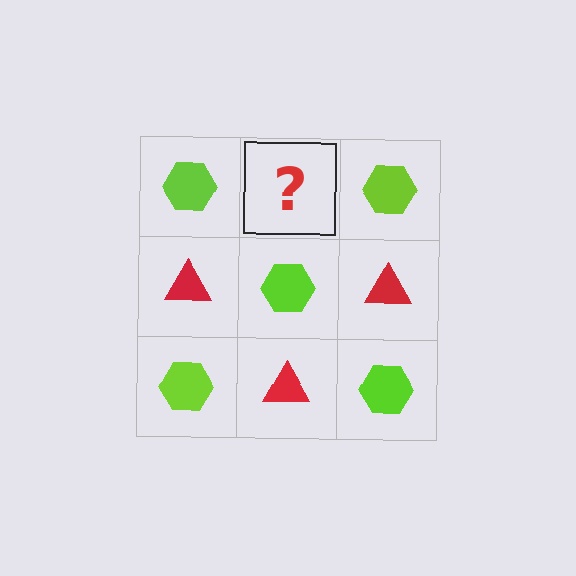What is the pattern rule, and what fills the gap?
The rule is that it alternates lime hexagon and red triangle in a checkerboard pattern. The gap should be filled with a red triangle.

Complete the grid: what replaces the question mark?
The question mark should be replaced with a red triangle.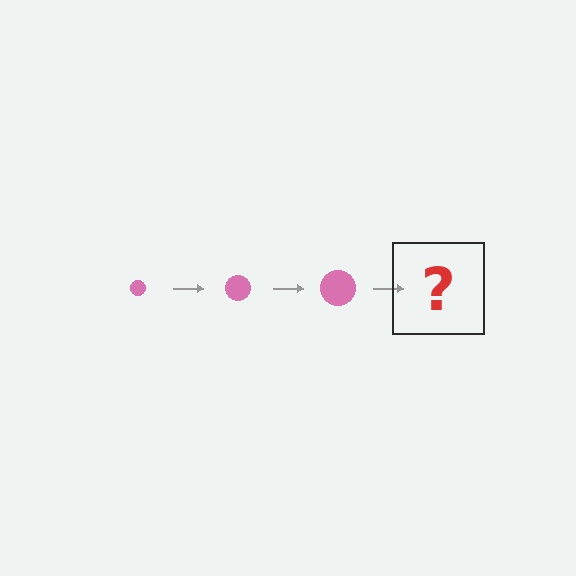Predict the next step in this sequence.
The next step is a pink circle, larger than the previous one.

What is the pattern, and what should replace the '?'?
The pattern is that the circle gets progressively larger each step. The '?' should be a pink circle, larger than the previous one.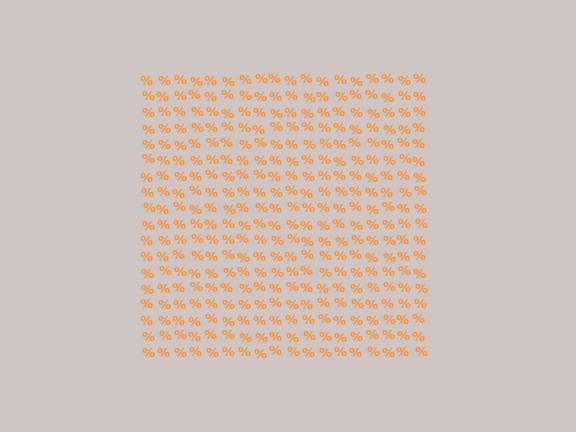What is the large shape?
The large shape is a square.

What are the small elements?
The small elements are percent signs.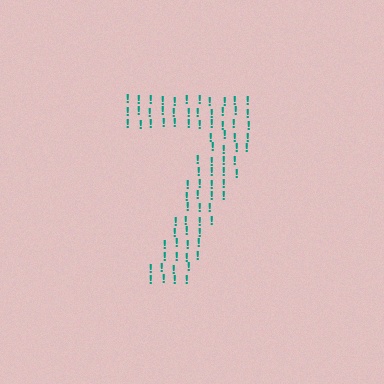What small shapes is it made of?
It is made of small exclamation marks.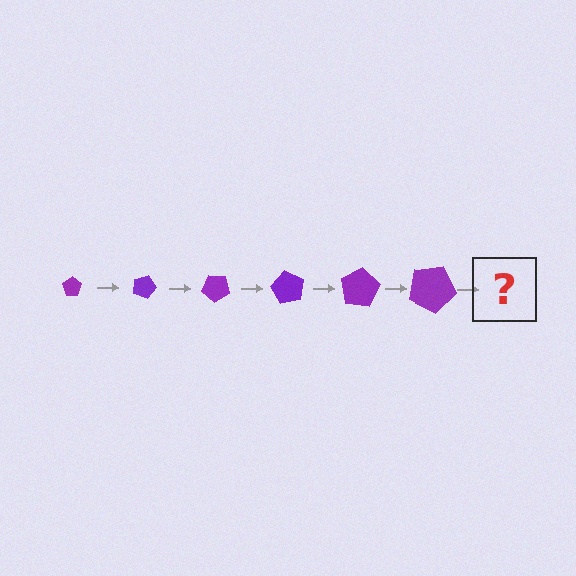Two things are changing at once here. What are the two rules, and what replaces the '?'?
The two rules are that the pentagon grows larger each step and it rotates 20 degrees each step. The '?' should be a pentagon, larger than the previous one and rotated 120 degrees from the start.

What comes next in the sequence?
The next element should be a pentagon, larger than the previous one and rotated 120 degrees from the start.